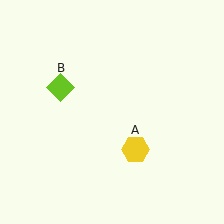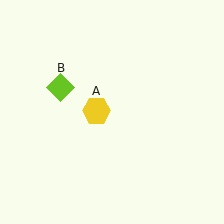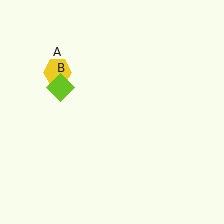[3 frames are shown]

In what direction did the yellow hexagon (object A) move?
The yellow hexagon (object A) moved up and to the left.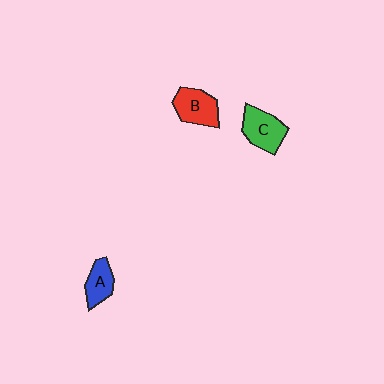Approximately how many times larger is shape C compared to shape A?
Approximately 1.4 times.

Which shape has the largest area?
Shape C (green).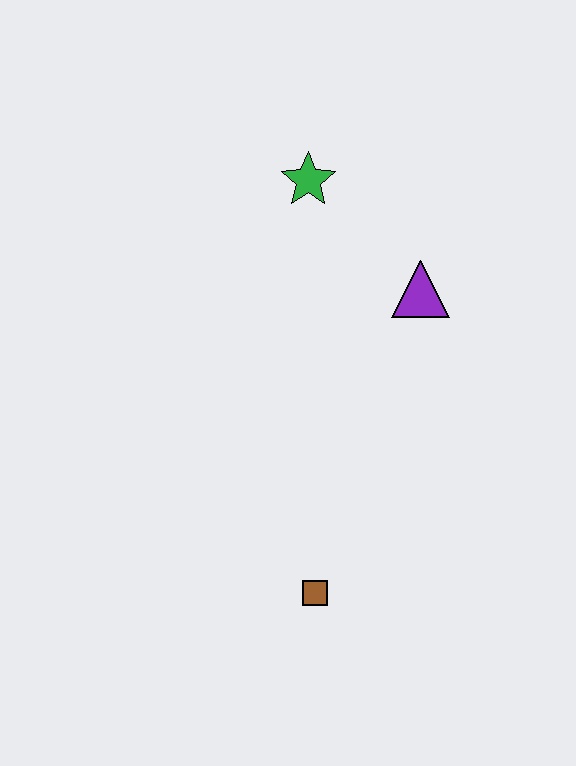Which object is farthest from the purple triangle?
The brown square is farthest from the purple triangle.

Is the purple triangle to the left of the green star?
No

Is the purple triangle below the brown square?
No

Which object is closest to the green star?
The purple triangle is closest to the green star.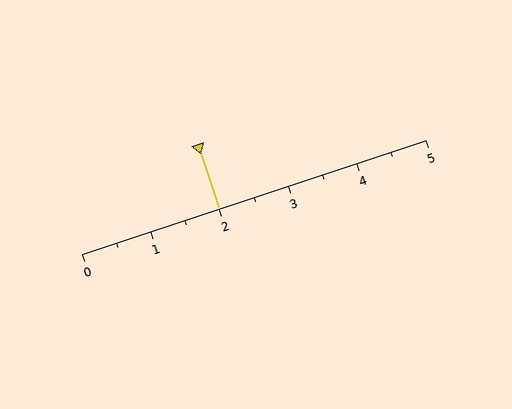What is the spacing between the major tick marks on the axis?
The major ticks are spaced 1 apart.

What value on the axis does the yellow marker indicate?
The marker indicates approximately 2.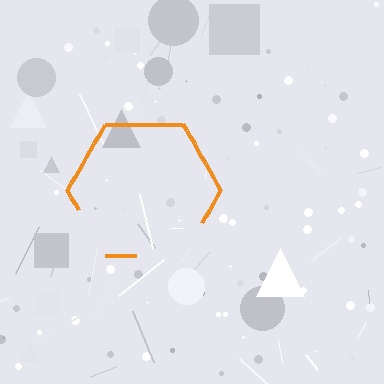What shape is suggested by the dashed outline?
The dashed outline suggests a hexagon.